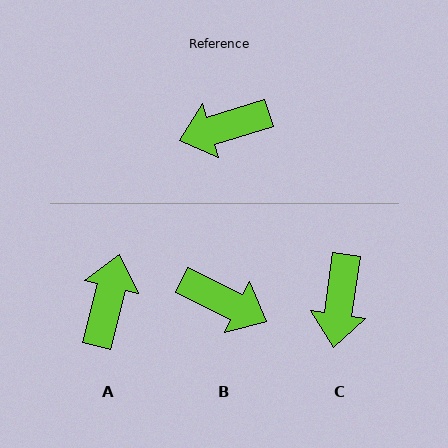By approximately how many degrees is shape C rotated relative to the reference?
Approximately 65 degrees counter-clockwise.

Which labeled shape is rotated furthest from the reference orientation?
B, about 137 degrees away.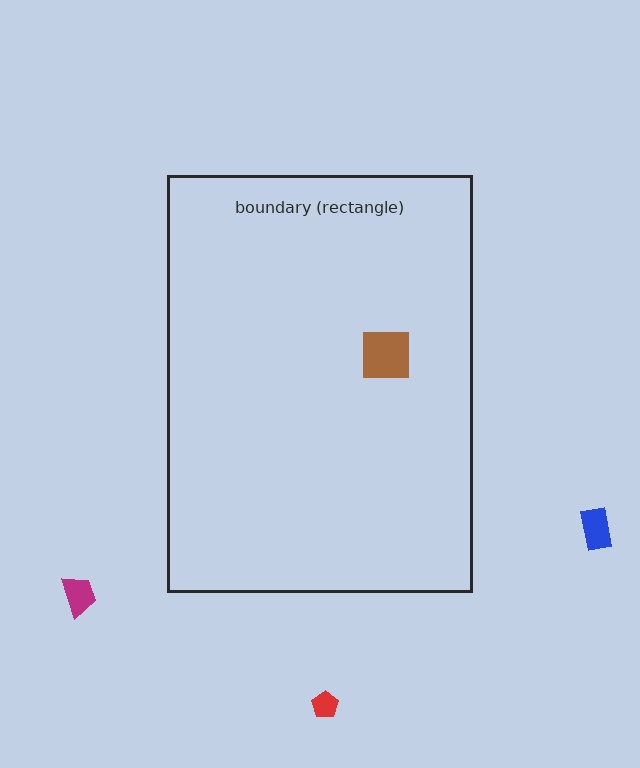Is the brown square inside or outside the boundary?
Inside.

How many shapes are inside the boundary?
1 inside, 3 outside.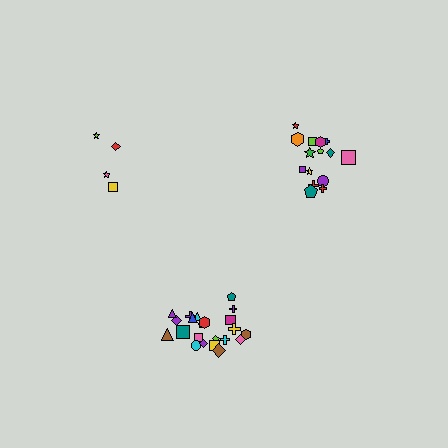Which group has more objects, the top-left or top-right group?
The top-right group.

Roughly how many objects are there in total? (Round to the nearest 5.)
Roughly 40 objects in total.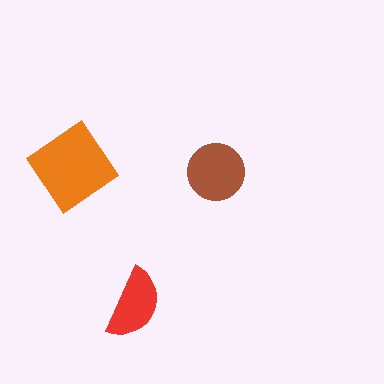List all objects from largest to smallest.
The orange diamond, the brown circle, the red semicircle.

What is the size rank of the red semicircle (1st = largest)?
3rd.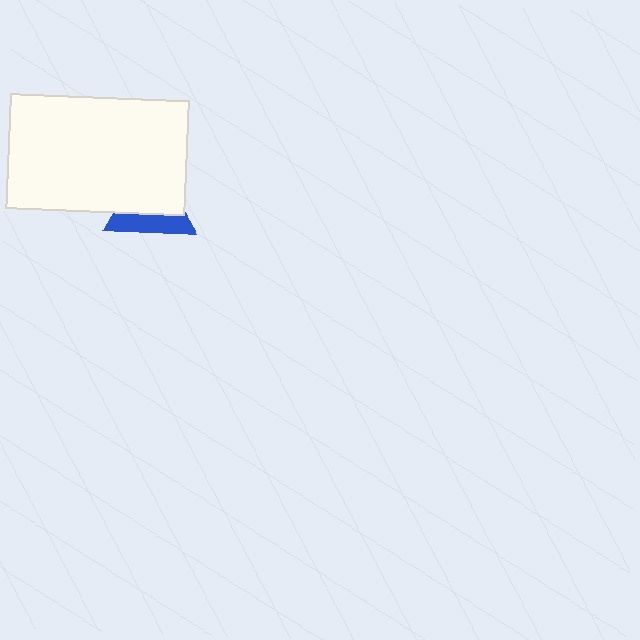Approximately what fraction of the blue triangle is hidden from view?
Roughly 61% of the blue triangle is hidden behind the white rectangle.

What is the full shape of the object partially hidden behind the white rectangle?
The partially hidden object is a blue triangle.